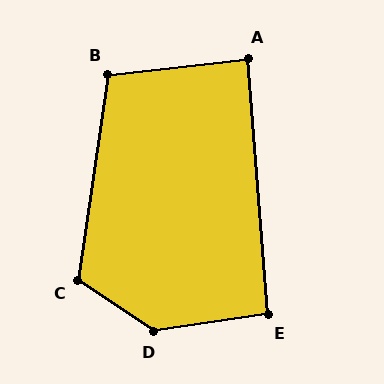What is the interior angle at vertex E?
Approximately 94 degrees (approximately right).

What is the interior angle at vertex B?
Approximately 105 degrees (obtuse).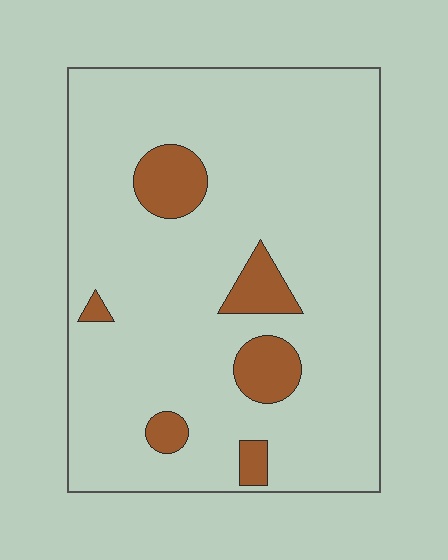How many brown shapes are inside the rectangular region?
6.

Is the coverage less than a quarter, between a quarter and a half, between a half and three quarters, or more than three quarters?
Less than a quarter.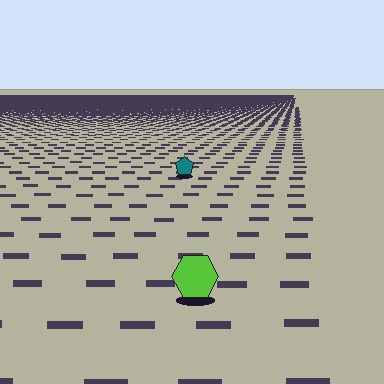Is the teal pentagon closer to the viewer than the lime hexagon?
No. The lime hexagon is closer — you can tell from the texture gradient: the ground texture is coarser near it.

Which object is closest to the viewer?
The lime hexagon is closest. The texture marks near it are larger and more spread out.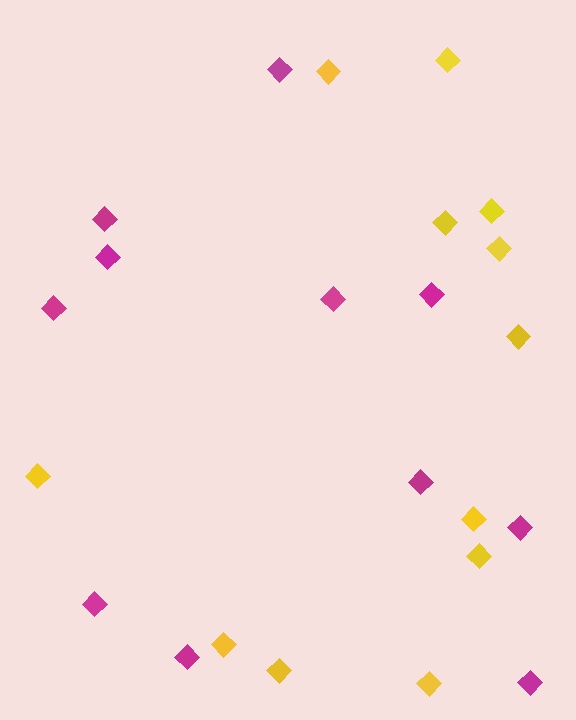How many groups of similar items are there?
There are 2 groups: one group of yellow diamonds (12) and one group of magenta diamonds (11).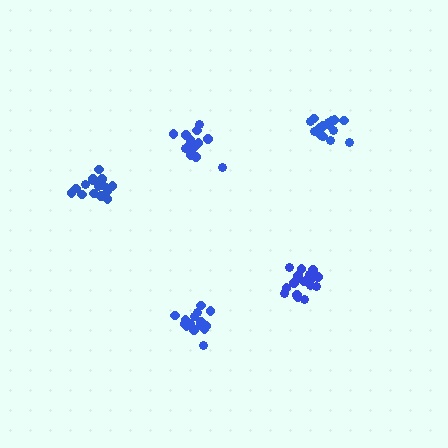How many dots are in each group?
Group 1: 18 dots, Group 2: 17 dots, Group 3: 18 dots, Group 4: 13 dots, Group 5: 15 dots (81 total).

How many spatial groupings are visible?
There are 5 spatial groupings.